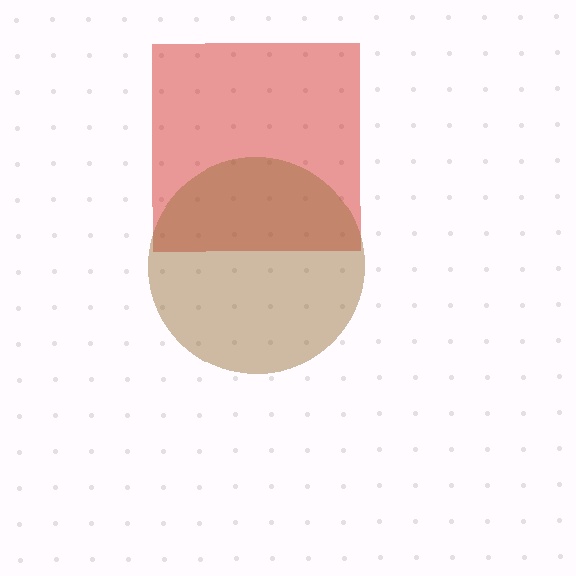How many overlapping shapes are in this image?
There are 2 overlapping shapes in the image.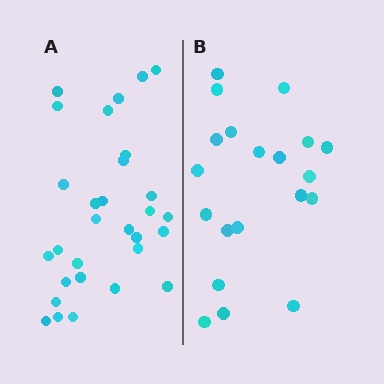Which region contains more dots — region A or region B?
Region A (the left region) has more dots.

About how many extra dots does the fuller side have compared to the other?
Region A has roughly 10 or so more dots than region B.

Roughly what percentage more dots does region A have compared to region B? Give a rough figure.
About 50% more.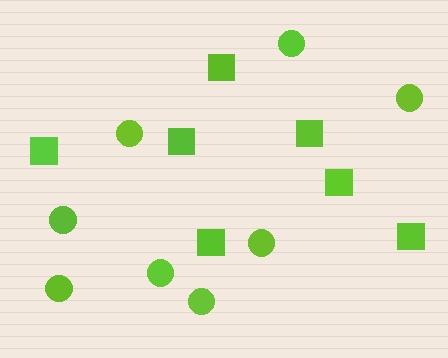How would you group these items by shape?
There are 2 groups: one group of squares (7) and one group of circles (8).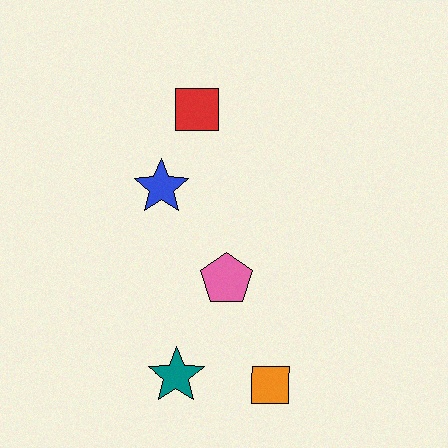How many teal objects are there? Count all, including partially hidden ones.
There is 1 teal object.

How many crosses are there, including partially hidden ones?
There are no crosses.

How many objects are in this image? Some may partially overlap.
There are 5 objects.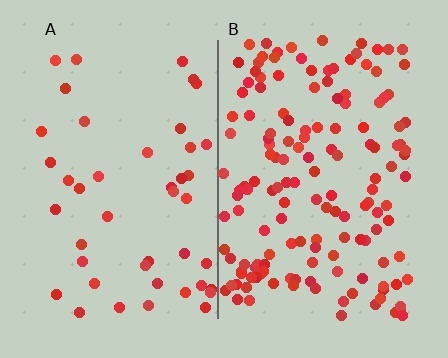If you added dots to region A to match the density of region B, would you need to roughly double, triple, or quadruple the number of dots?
Approximately triple.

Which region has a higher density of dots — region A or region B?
B (the right).